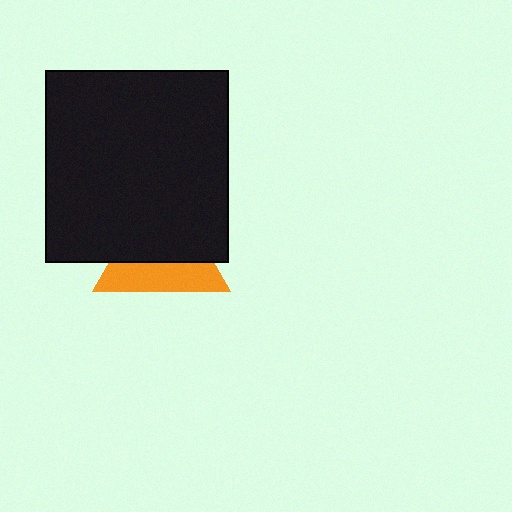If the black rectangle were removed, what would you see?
You would see the complete orange triangle.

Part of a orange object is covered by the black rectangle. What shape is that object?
It is a triangle.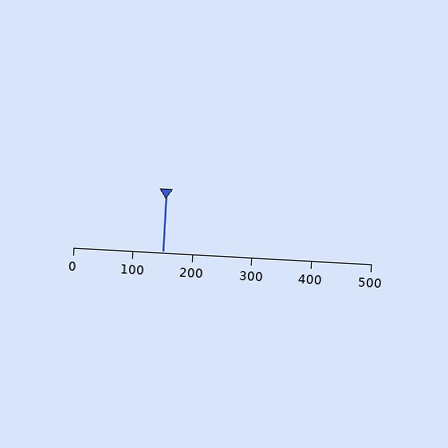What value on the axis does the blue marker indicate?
The marker indicates approximately 150.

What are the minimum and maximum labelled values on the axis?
The axis runs from 0 to 500.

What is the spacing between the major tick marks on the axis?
The major ticks are spaced 100 apart.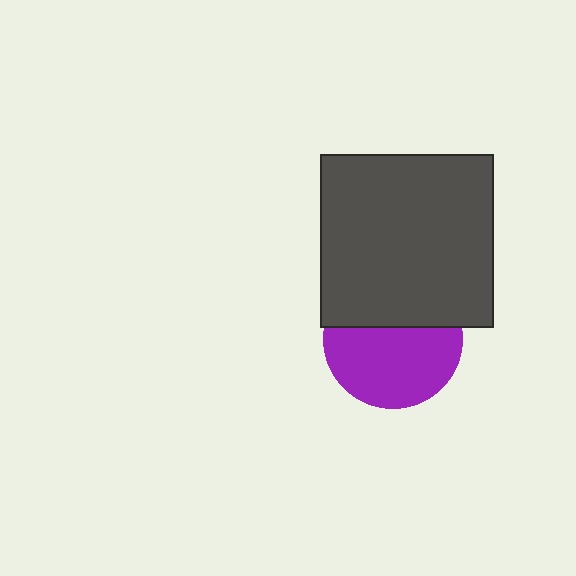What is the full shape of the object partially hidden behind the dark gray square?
The partially hidden object is a purple circle.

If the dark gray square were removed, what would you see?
You would see the complete purple circle.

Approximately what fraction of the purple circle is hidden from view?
Roughly 40% of the purple circle is hidden behind the dark gray square.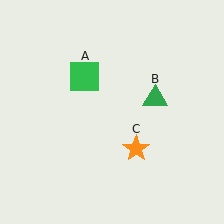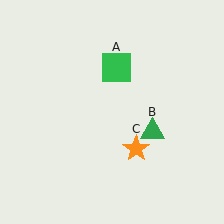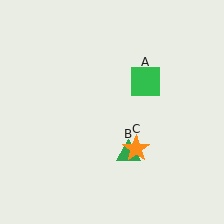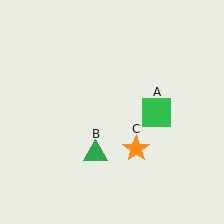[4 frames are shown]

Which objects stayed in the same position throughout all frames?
Orange star (object C) remained stationary.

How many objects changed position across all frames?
2 objects changed position: green square (object A), green triangle (object B).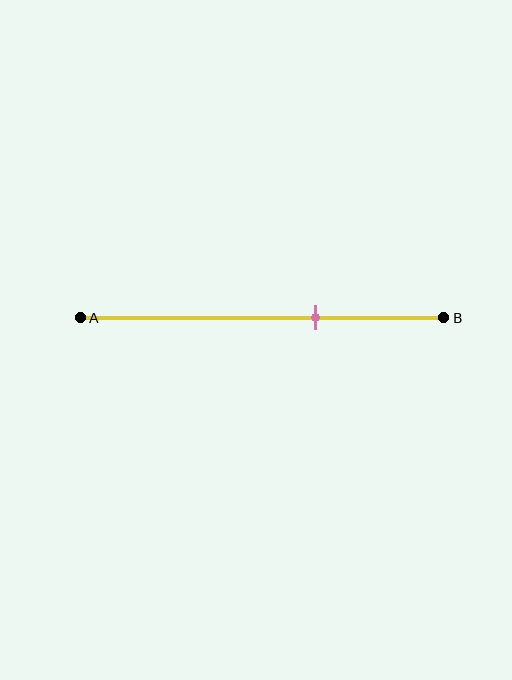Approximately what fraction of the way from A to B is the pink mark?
The pink mark is approximately 65% of the way from A to B.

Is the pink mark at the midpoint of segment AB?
No, the mark is at about 65% from A, not at the 50% midpoint.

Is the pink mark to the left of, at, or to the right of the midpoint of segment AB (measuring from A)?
The pink mark is to the right of the midpoint of segment AB.